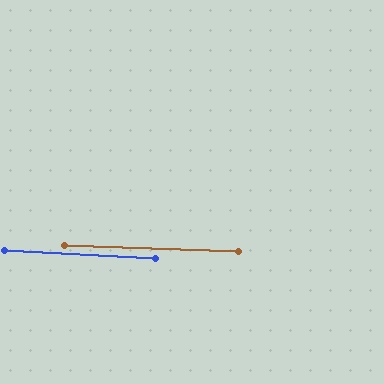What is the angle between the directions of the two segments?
Approximately 1 degree.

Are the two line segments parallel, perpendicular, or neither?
Parallel — their directions differ by only 1.0°.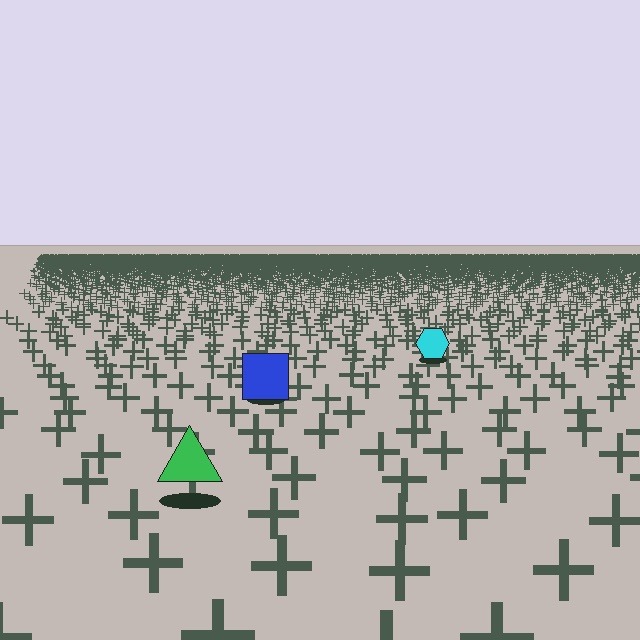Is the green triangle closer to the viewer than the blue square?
Yes. The green triangle is closer — you can tell from the texture gradient: the ground texture is coarser near it.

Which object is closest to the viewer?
The green triangle is closest. The texture marks near it are larger and more spread out.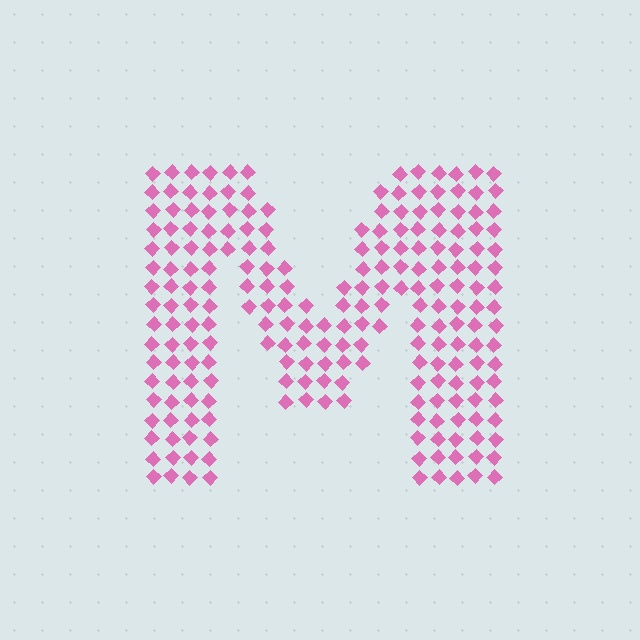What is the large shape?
The large shape is the letter M.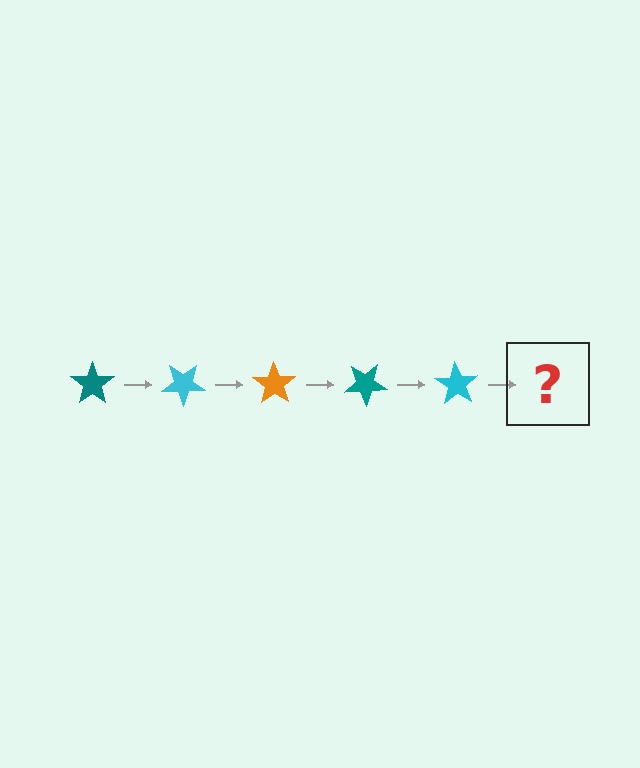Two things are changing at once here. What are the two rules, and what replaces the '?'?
The two rules are that it rotates 35 degrees each step and the color cycles through teal, cyan, and orange. The '?' should be an orange star, rotated 175 degrees from the start.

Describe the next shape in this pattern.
It should be an orange star, rotated 175 degrees from the start.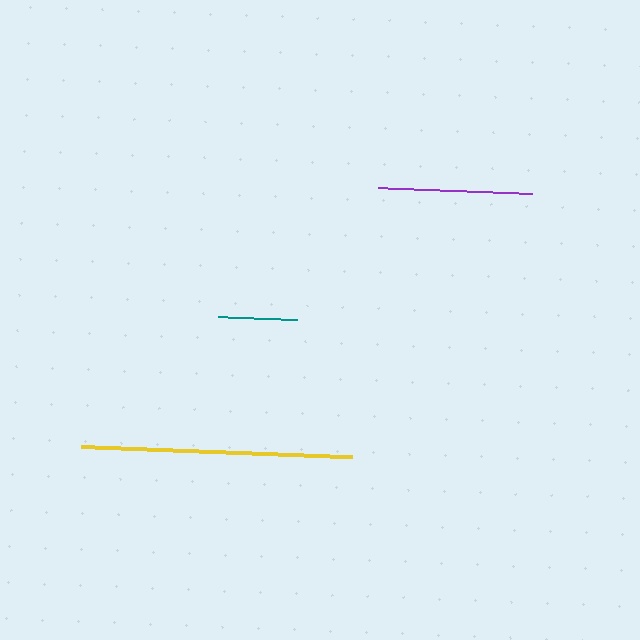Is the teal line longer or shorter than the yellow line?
The yellow line is longer than the teal line.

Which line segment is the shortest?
The teal line is the shortest at approximately 79 pixels.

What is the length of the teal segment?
The teal segment is approximately 79 pixels long.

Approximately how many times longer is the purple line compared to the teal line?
The purple line is approximately 2.0 times the length of the teal line.